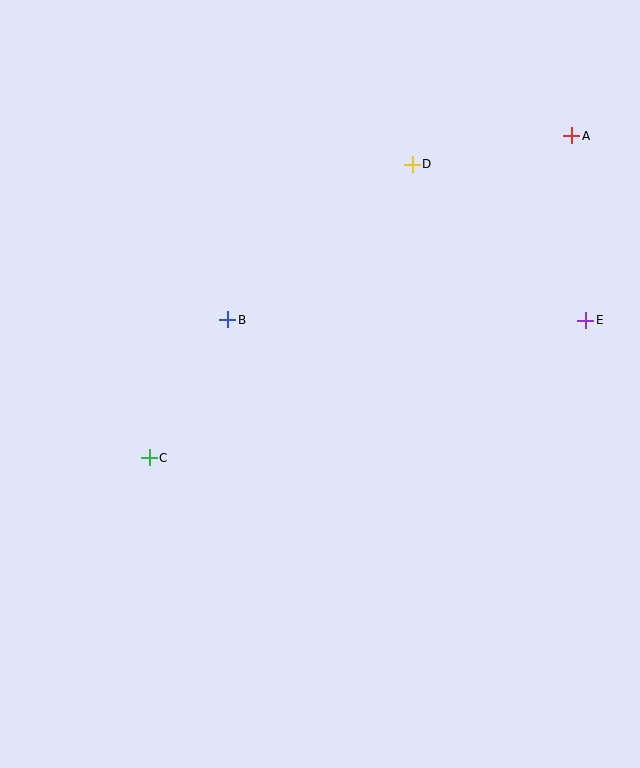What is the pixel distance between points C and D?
The distance between C and D is 394 pixels.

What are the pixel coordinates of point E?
Point E is at (586, 320).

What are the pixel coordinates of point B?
Point B is at (228, 320).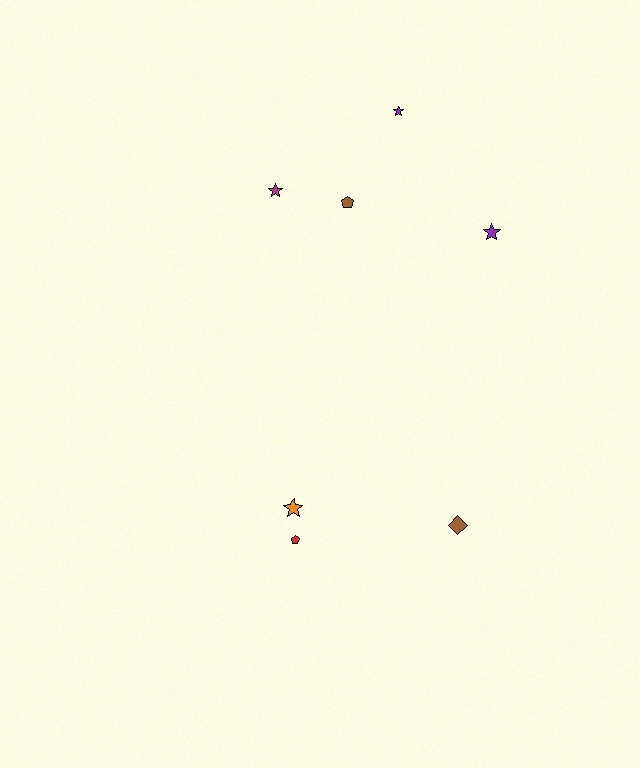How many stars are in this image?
There are 4 stars.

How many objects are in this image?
There are 7 objects.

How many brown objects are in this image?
There are 2 brown objects.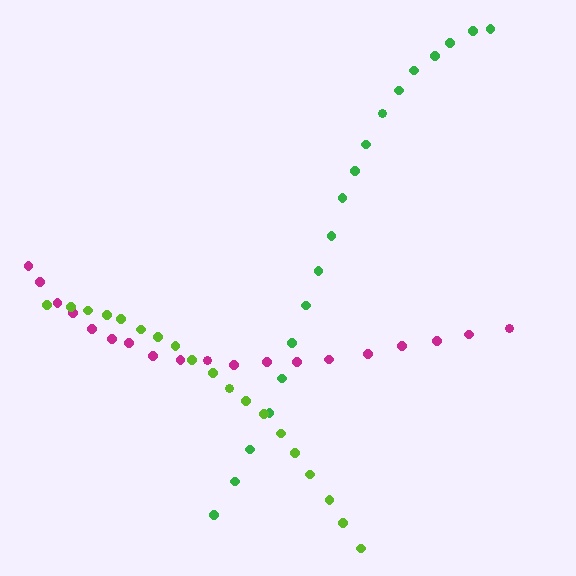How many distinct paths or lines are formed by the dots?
There are 3 distinct paths.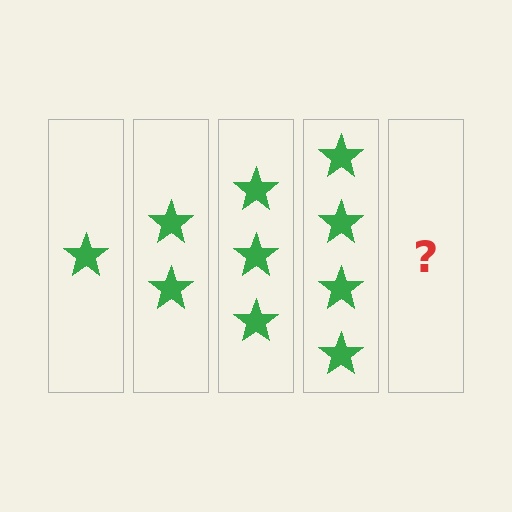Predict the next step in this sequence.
The next step is 5 stars.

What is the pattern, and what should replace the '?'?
The pattern is that each step adds one more star. The '?' should be 5 stars.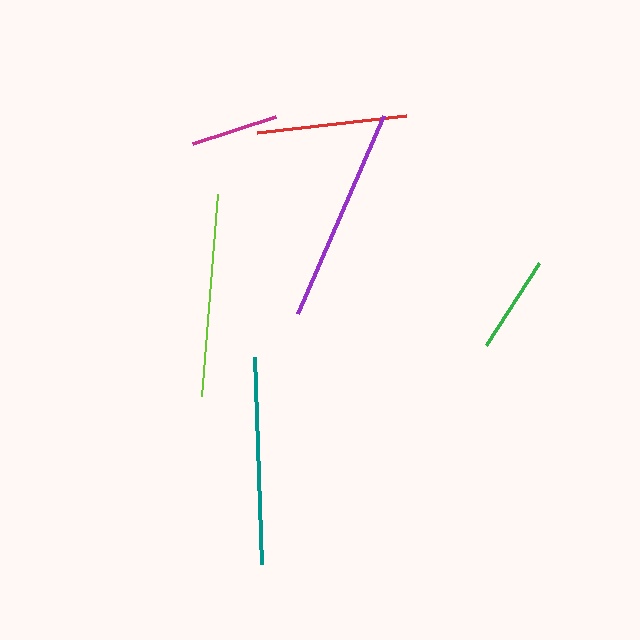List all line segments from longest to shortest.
From longest to shortest: purple, teal, lime, red, green, magenta.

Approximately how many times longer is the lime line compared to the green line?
The lime line is approximately 2.1 times the length of the green line.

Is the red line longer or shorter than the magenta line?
The red line is longer than the magenta line.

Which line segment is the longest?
The purple line is the longest at approximately 216 pixels.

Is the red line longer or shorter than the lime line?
The lime line is longer than the red line.